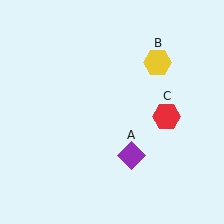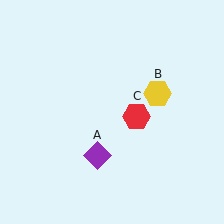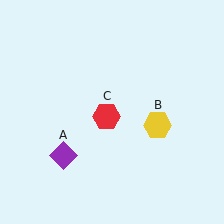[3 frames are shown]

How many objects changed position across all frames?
3 objects changed position: purple diamond (object A), yellow hexagon (object B), red hexagon (object C).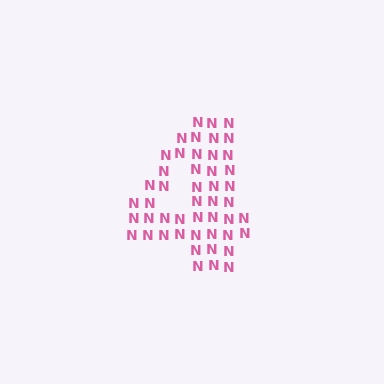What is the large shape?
The large shape is the digit 4.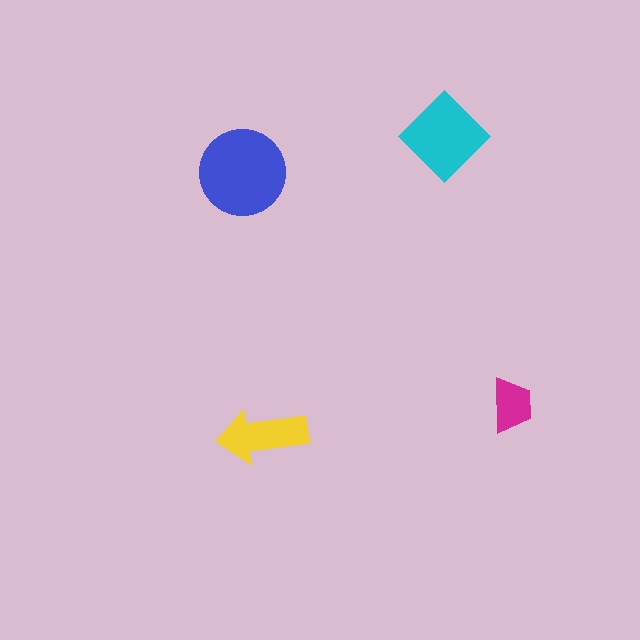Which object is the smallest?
The magenta trapezoid.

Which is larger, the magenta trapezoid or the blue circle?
The blue circle.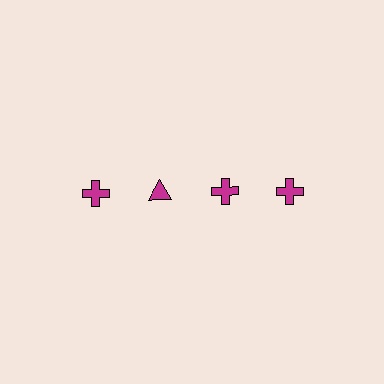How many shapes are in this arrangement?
There are 4 shapes arranged in a grid pattern.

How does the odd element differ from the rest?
It has a different shape: triangle instead of cross.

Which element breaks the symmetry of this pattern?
The magenta triangle in the top row, second from left column breaks the symmetry. All other shapes are magenta crosses.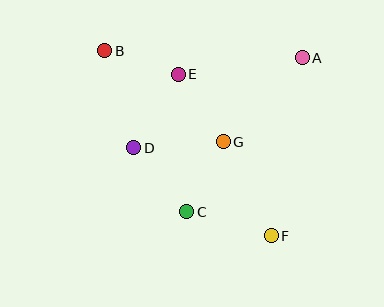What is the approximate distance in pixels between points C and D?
The distance between C and D is approximately 83 pixels.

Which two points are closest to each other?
Points B and E are closest to each other.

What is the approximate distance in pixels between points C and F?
The distance between C and F is approximately 88 pixels.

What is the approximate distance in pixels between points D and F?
The distance between D and F is approximately 164 pixels.